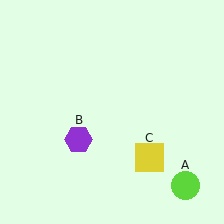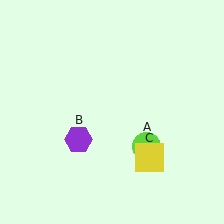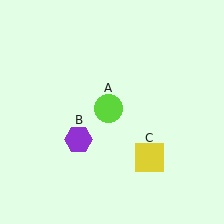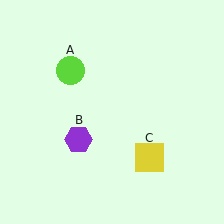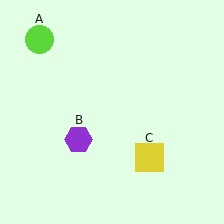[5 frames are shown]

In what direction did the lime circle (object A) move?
The lime circle (object A) moved up and to the left.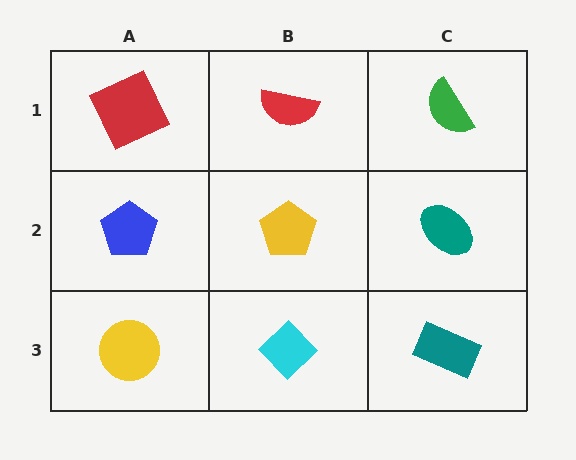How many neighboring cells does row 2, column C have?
3.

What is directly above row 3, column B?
A yellow pentagon.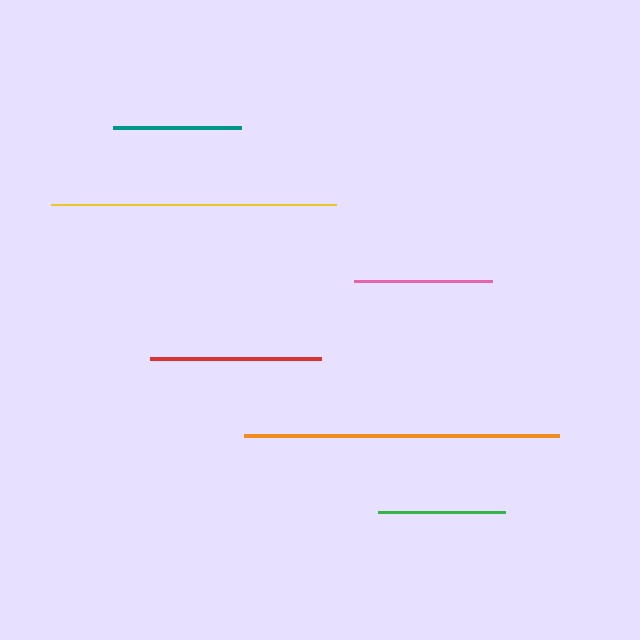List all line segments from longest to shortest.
From longest to shortest: orange, yellow, red, pink, teal, green.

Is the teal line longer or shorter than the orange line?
The orange line is longer than the teal line.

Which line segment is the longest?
The orange line is the longest at approximately 316 pixels.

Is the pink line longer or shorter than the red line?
The red line is longer than the pink line.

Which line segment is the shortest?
The green line is the shortest at approximately 127 pixels.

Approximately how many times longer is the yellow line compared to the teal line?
The yellow line is approximately 2.2 times the length of the teal line.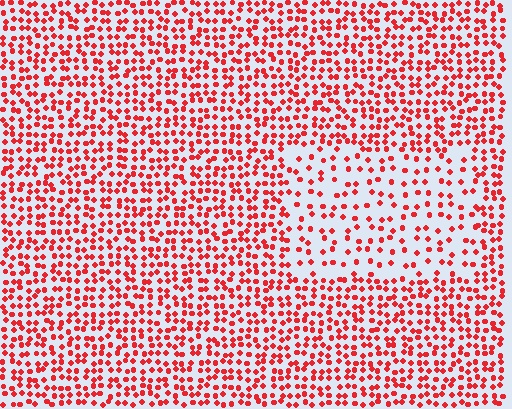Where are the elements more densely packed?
The elements are more densely packed outside the rectangle boundary.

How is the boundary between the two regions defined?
The boundary is defined by a change in element density (approximately 2.1x ratio). All elements are the same color, size, and shape.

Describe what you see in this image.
The image contains small red elements arranged at two different densities. A rectangle-shaped region is visible where the elements are less densely packed than the surrounding area.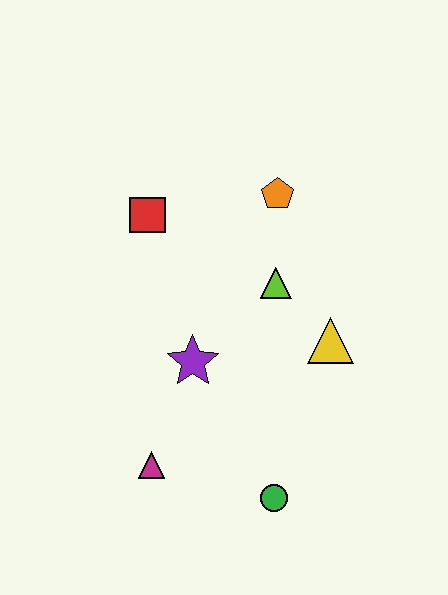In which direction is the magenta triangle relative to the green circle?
The magenta triangle is to the left of the green circle.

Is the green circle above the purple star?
No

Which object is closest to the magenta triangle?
The purple star is closest to the magenta triangle.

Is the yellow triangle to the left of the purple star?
No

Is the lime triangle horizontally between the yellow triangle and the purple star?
Yes